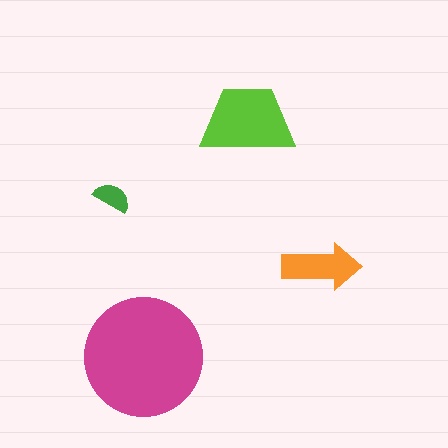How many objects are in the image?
There are 4 objects in the image.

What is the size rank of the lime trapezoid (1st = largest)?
2nd.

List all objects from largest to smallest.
The magenta circle, the lime trapezoid, the orange arrow, the green semicircle.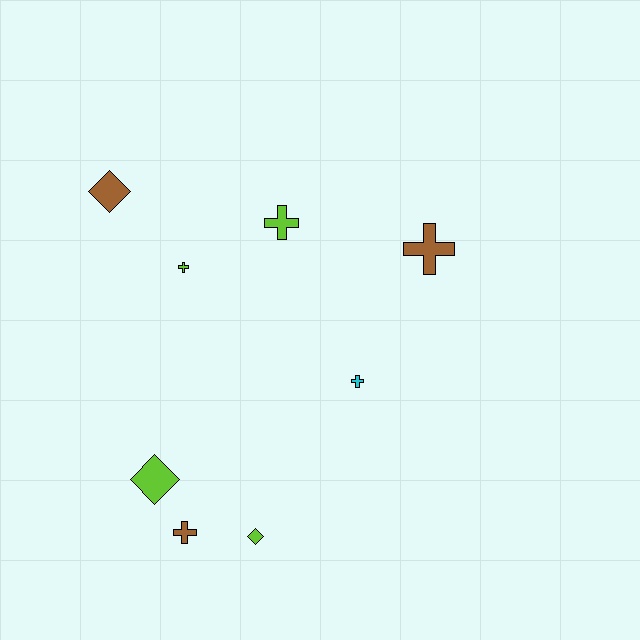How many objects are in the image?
There are 8 objects.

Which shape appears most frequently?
Cross, with 5 objects.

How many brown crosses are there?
There are 2 brown crosses.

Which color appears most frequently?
Lime, with 4 objects.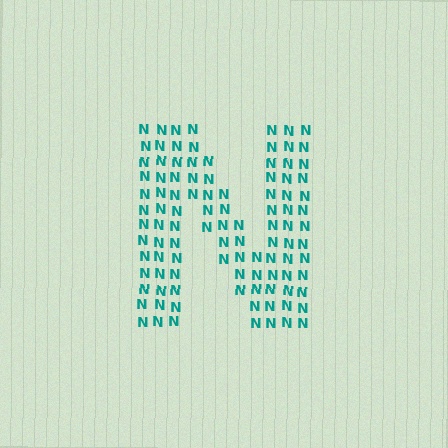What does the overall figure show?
The overall figure shows the letter N.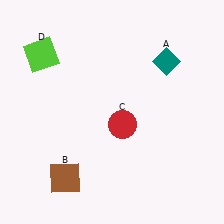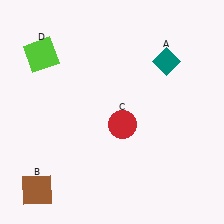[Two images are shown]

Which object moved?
The brown square (B) moved left.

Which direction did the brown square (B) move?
The brown square (B) moved left.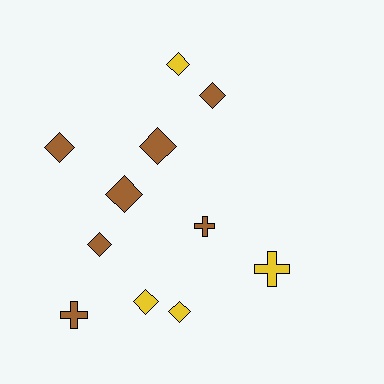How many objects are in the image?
There are 11 objects.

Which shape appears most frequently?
Diamond, with 8 objects.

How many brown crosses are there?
There are 2 brown crosses.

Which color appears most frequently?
Brown, with 7 objects.